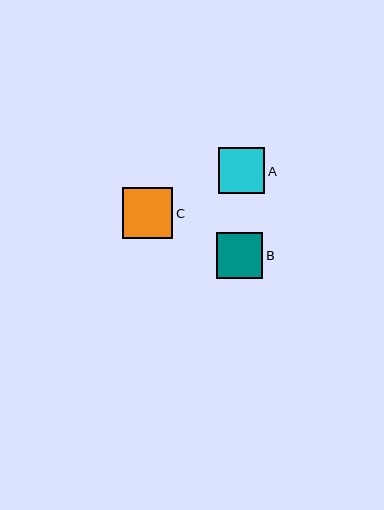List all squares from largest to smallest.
From largest to smallest: C, A, B.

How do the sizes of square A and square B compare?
Square A and square B are approximately the same size.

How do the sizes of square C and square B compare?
Square C and square B are approximately the same size.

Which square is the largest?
Square C is the largest with a size of approximately 51 pixels.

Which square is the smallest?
Square B is the smallest with a size of approximately 46 pixels.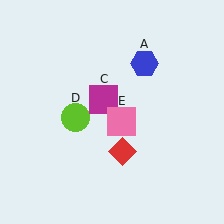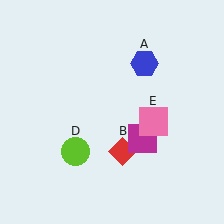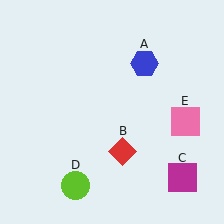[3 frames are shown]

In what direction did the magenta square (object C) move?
The magenta square (object C) moved down and to the right.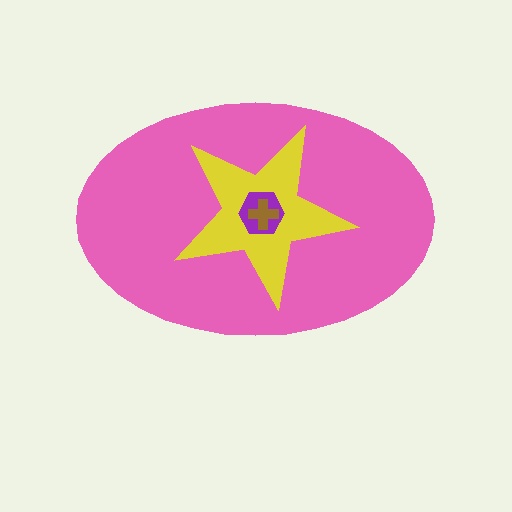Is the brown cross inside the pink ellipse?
Yes.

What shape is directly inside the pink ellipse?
The yellow star.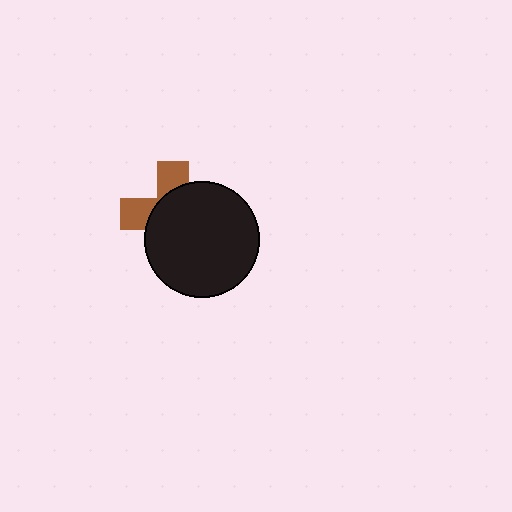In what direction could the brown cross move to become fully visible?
The brown cross could move toward the upper-left. That would shift it out from behind the black circle entirely.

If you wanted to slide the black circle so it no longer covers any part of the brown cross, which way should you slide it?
Slide it toward the lower-right — that is the most direct way to separate the two shapes.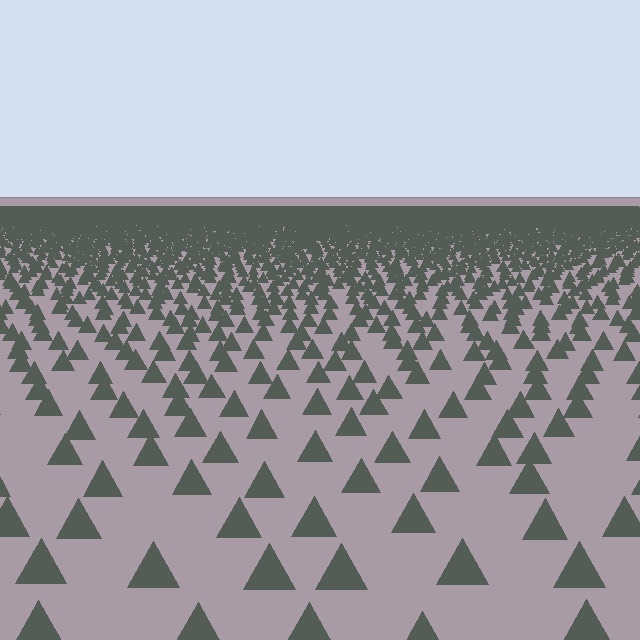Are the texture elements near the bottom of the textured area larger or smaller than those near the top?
Larger. Near the bottom, elements are closer to the viewer and appear at a bigger on-screen size.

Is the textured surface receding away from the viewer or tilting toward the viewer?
The surface is receding away from the viewer. Texture elements get smaller and denser toward the top.